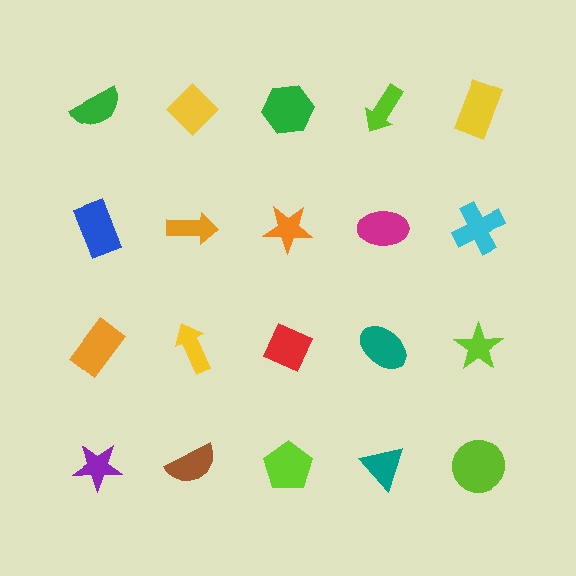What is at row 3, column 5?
A lime star.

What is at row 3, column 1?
An orange rectangle.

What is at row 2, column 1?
A blue rectangle.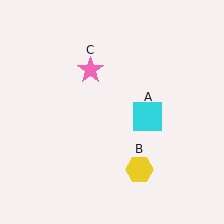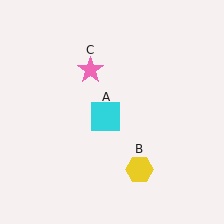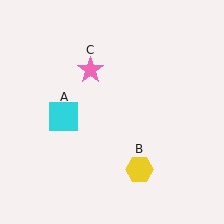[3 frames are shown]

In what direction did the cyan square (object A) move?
The cyan square (object A) moved left.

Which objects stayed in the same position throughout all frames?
Yellow hexagon (object B) and pink star (object C) remained stationary.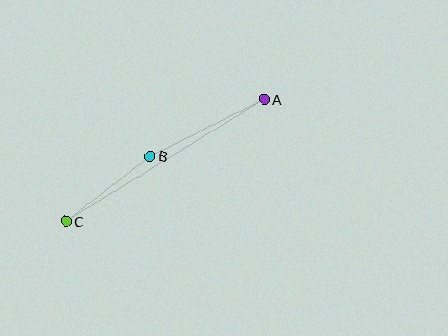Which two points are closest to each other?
Points B and C are closest to each other.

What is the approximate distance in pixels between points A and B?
The distance between A and B is approximately 127 pixels.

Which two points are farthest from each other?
Points A and C are farthest from each other.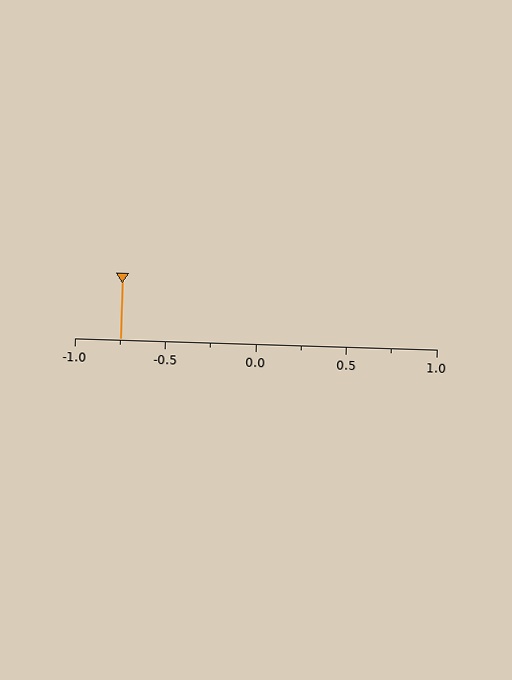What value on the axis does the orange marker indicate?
The marker indicates approximately -0.75.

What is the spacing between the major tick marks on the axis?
The major ticks are spaced 0.5 apart.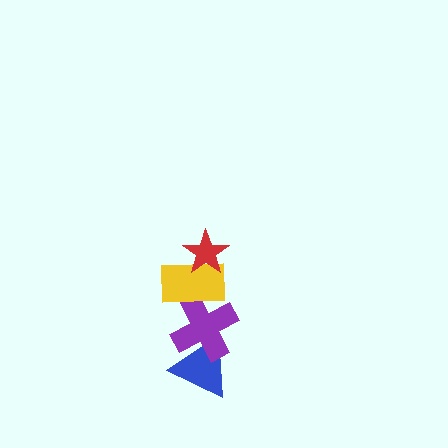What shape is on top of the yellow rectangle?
The red star is on top of the yellow rectangle.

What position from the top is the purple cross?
The purple cross is 3rd from the top.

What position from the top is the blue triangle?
The blue triangle is 4th from the top.